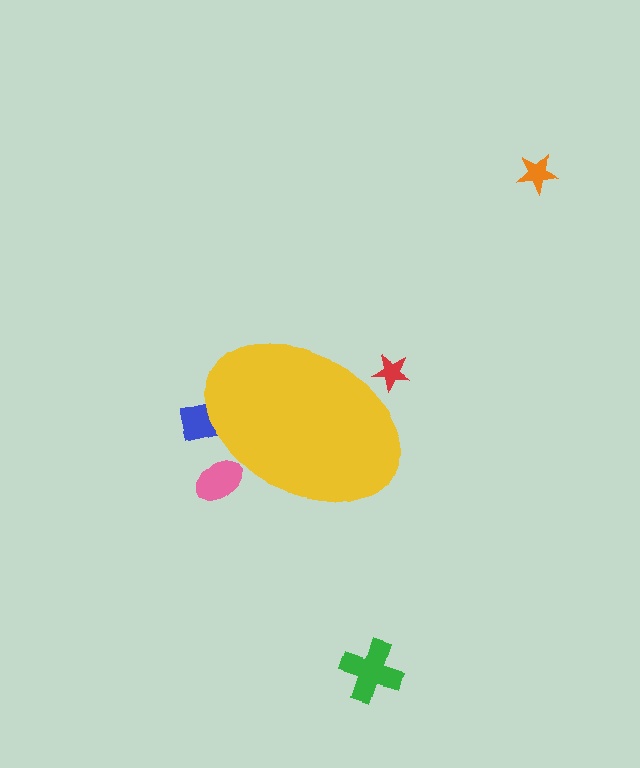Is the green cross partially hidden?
No, the green cross is fully visible.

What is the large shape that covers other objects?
A yellow ellipse.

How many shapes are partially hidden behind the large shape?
3 shapes are partially hidden.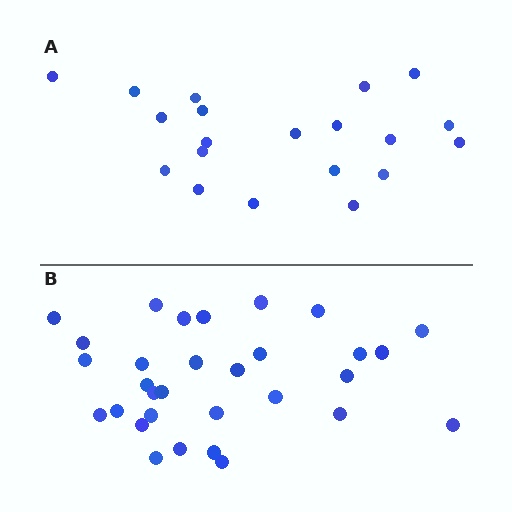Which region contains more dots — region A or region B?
Region B (the bottom region) has more dots.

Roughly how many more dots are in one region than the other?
Region B has roughly 12 or so more dots than region A.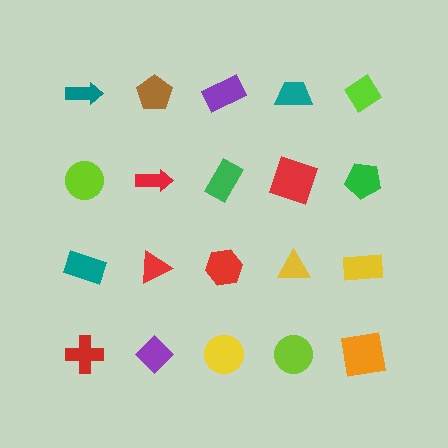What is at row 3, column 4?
A yellow triangle.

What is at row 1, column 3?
A purple rectangle.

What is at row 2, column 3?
A green rectangle.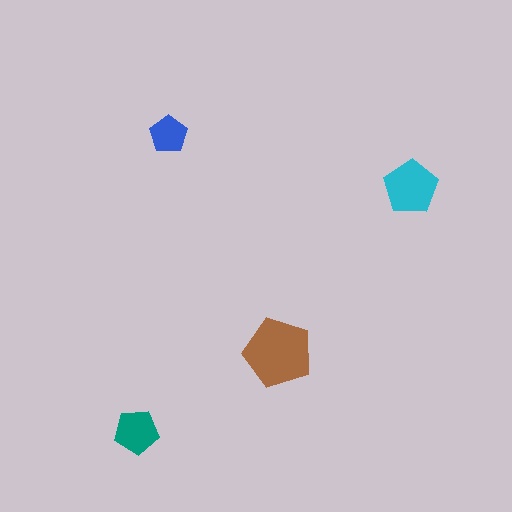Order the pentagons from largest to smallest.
the brown one, the cyan one, the teal one, the blue one.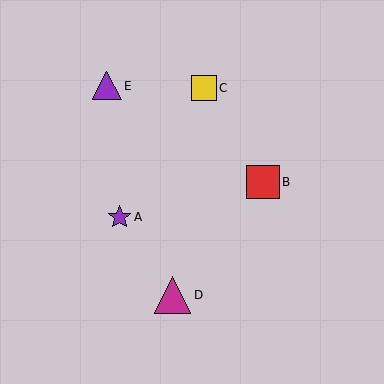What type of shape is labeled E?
Shape E is a purple triangle.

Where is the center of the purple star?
The center of the purple star is at (119, 217).